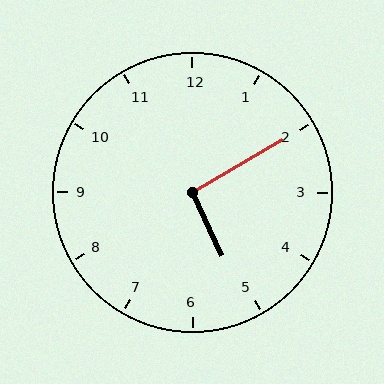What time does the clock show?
5:10.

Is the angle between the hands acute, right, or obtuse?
It is right.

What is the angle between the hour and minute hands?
Approximately 95 degrees.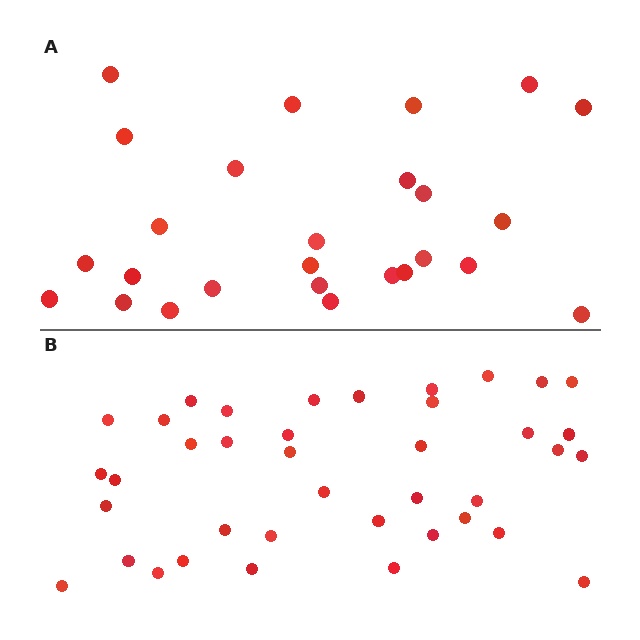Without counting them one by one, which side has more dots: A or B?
Region B (the bottom region) has more dots.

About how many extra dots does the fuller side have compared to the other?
Region B has approximately 15 more dots than region A.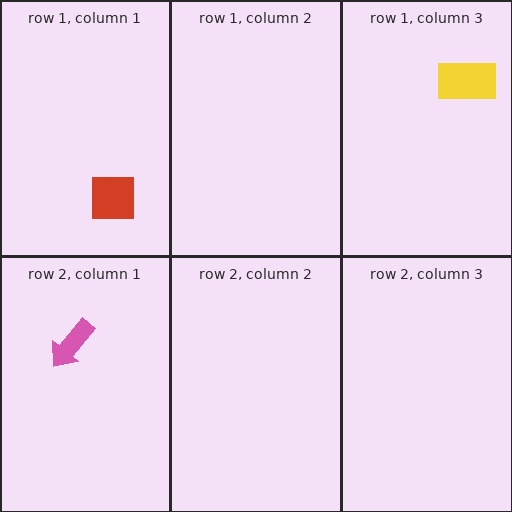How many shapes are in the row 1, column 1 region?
1.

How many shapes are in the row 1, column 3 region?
1.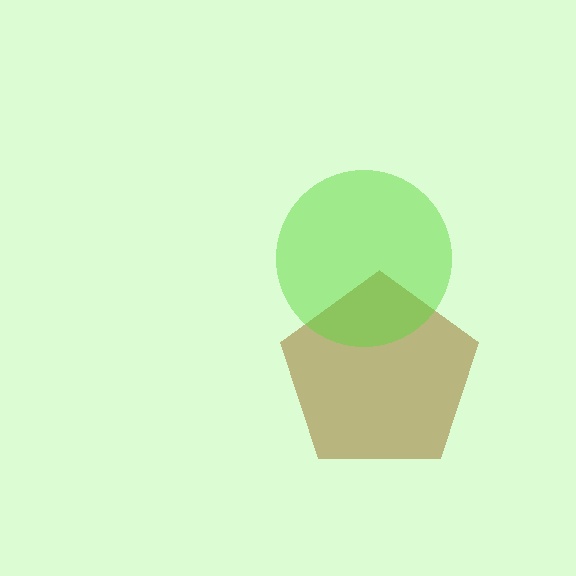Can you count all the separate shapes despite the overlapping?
Yes, there are 2 separate shapes.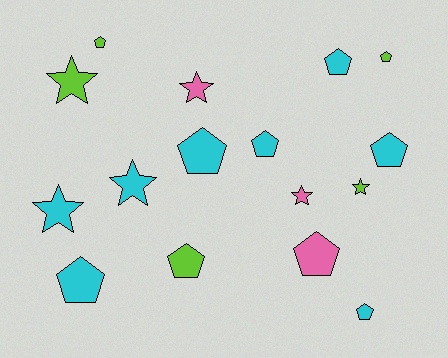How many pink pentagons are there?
There is 1 pink pentagon.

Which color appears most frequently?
Cyan, with 8 objects.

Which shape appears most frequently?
Pentagon, with 10 objects.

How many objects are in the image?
There are 16 objects.